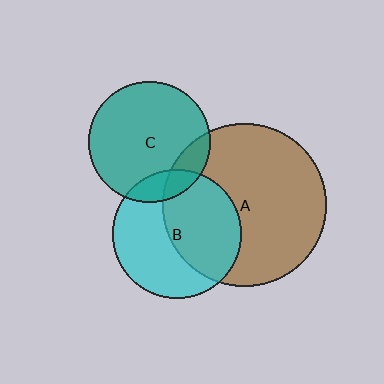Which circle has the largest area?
Circle A (brown).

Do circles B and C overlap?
Yes.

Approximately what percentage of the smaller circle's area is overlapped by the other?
Approximately 15%.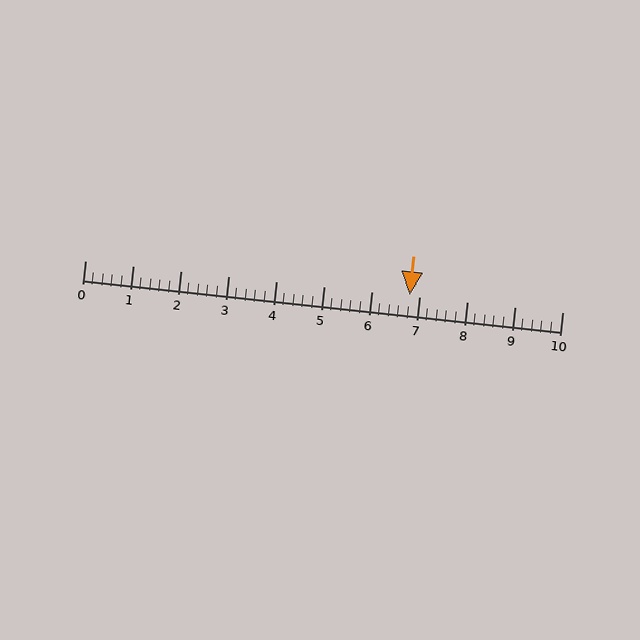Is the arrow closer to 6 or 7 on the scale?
The arrow is closer to 7.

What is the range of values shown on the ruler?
The ruler shows values from 0 to 10.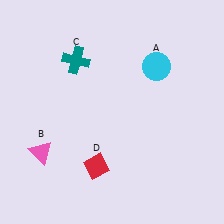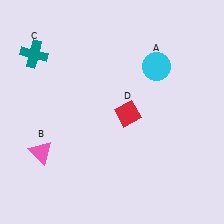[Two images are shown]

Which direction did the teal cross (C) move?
The teal cross (C) moved left.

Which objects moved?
The objects that moved are: the teal cross (C), the red diamond (D).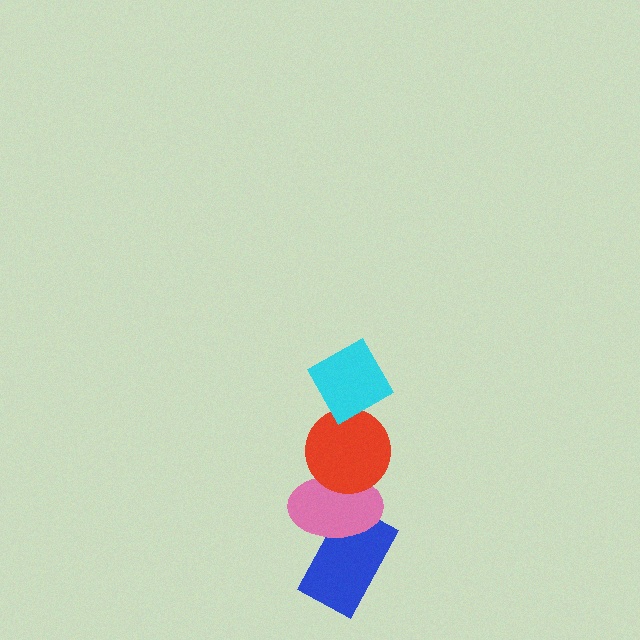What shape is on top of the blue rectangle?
The pink ellipse is on top of the blue rectangle.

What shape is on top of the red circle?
The cyan diamond is on top of the red circle.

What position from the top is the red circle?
The red circle is 2nd from the top.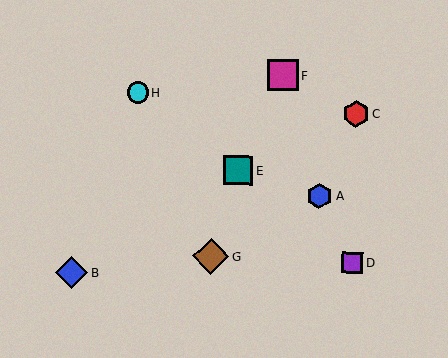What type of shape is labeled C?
Shape C is a red hexagon.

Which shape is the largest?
The brown diamond (labeled G) is the largest.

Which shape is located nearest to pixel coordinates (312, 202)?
The blue hexagon (labeled A) at (319, 196) is nearest to that location.